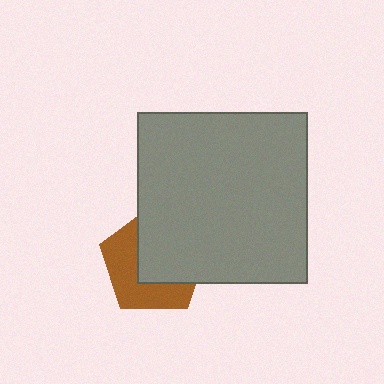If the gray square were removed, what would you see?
You would see the complete brown pentagon.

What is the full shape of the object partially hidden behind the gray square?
The partially hidden object is a brown pentagon.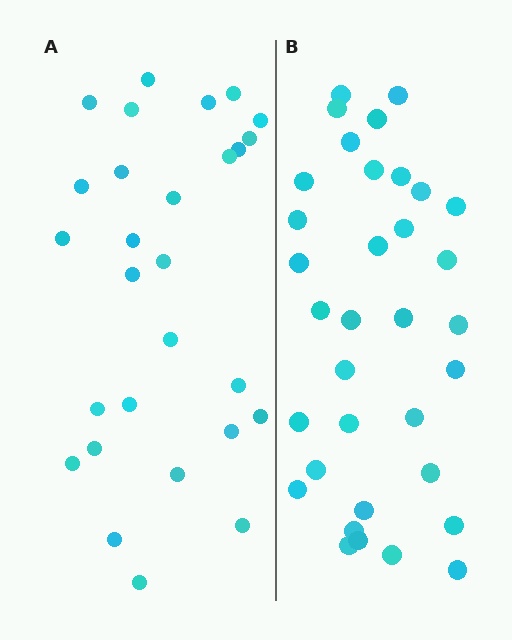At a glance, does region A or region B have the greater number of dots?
Region B (the right region) has more dots.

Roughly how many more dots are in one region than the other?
Region B has about 6 more dots than region A.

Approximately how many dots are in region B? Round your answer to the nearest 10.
About 30 dots. (The exact count is 34, which rounds to 30.)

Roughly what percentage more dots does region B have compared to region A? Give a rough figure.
About 20% more.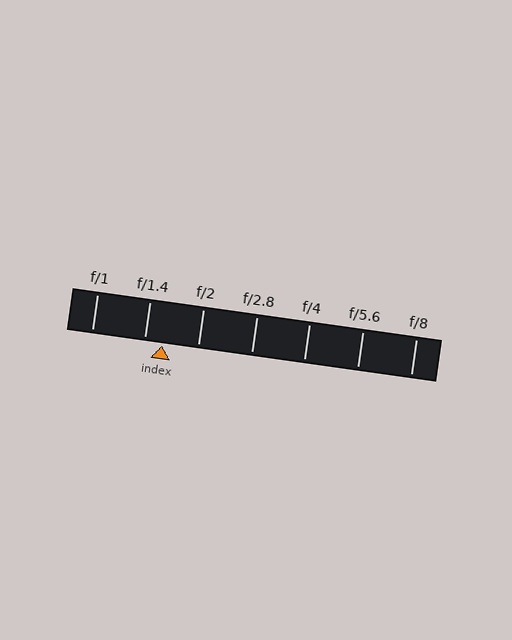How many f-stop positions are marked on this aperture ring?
There are 7 f-stop positions marked.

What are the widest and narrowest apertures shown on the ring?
The widest aperture shown is f/1 and the narrowest is f/8.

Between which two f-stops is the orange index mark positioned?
The index mark is between f/1.4 and f/2.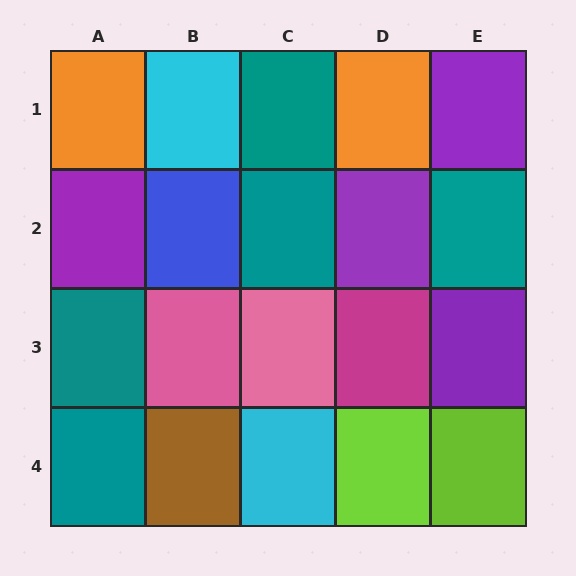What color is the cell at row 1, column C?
Teal.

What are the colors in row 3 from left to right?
Teal, pink, pink, magenta, purple.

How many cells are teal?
5 cells are teal.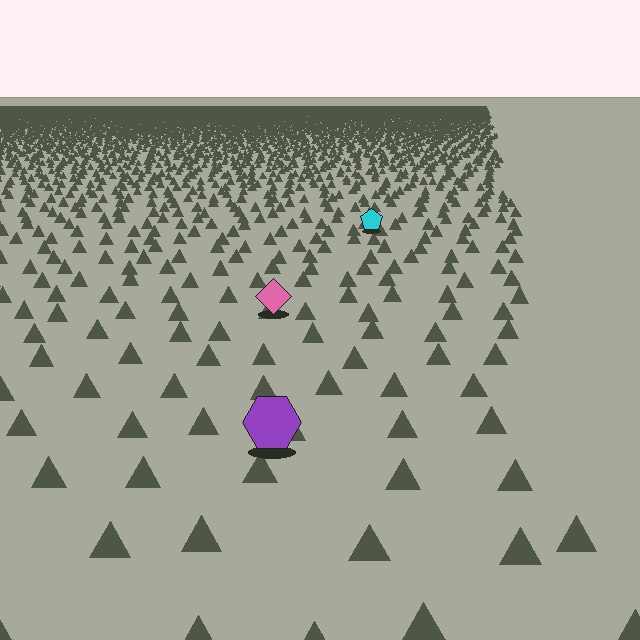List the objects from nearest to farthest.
From nearest to farthest: the purple hexagon, the pink diamond, the cyan pentagon.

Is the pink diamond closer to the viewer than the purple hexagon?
No. The purple hexagon is closer — you can tell from the texture gradient: the ground texture is coarser near it.